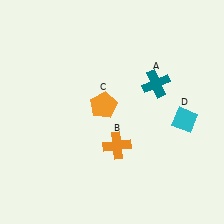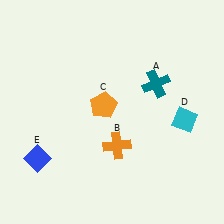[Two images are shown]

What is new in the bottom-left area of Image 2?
A blue diamond (E) was added in the bottom-left area of Image 2.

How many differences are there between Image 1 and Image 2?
There is 1 difference between the two images.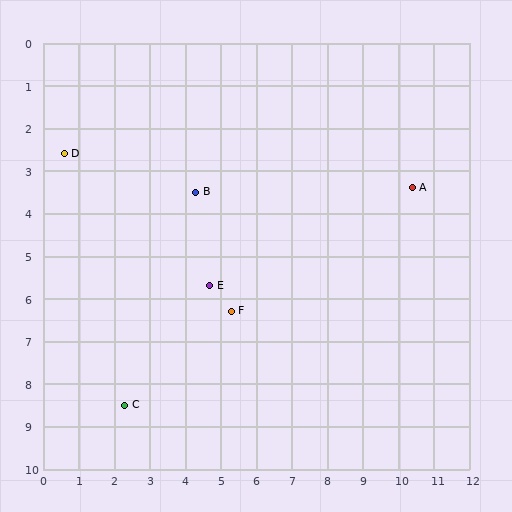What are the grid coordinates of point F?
Point F is at approximately (5.3, 6.3).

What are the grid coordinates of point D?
Point D is at approximately (0.6, 2.6).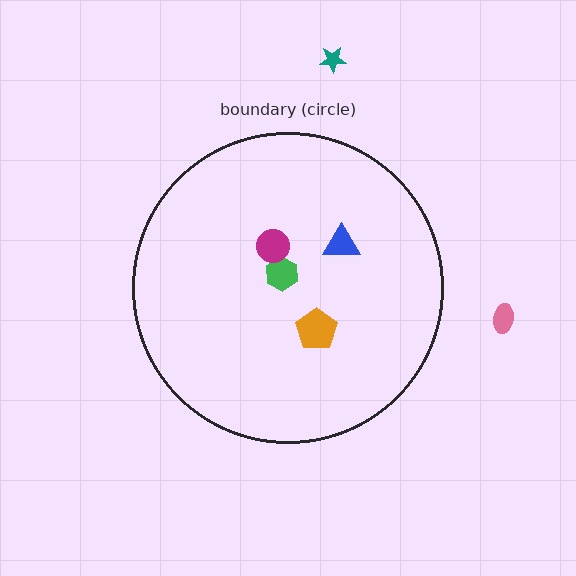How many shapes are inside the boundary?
4 inside, 2 outside.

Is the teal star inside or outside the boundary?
Outside.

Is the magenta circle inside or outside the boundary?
Inside.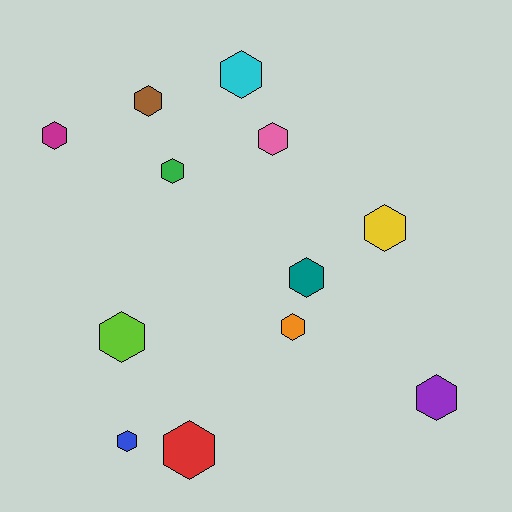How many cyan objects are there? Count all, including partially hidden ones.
There is 1 cyan object.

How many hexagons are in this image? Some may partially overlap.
There are 12 hexagons.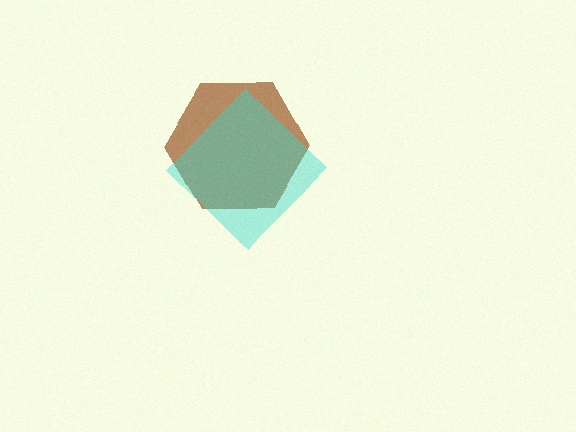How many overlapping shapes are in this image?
There are 2 overlapping shapes in the image.